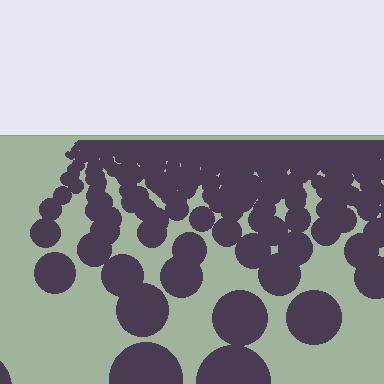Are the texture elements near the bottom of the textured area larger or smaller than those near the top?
Larger. Near the bottom, elements are closer to the viewer and appear at a bigger on-screen size.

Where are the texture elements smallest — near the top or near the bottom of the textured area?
Near the top.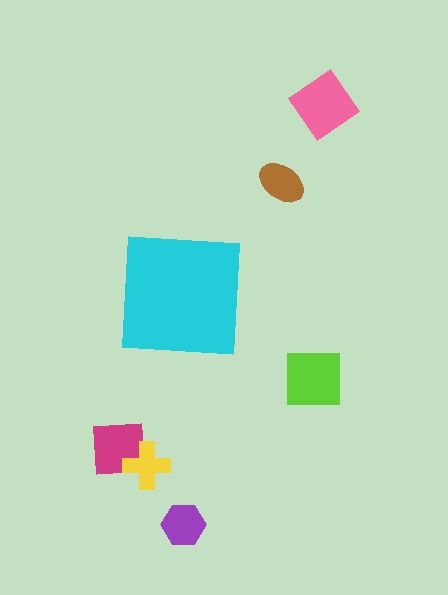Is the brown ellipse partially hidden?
No, the brown ellipse is fully visible.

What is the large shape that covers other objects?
A cyan square.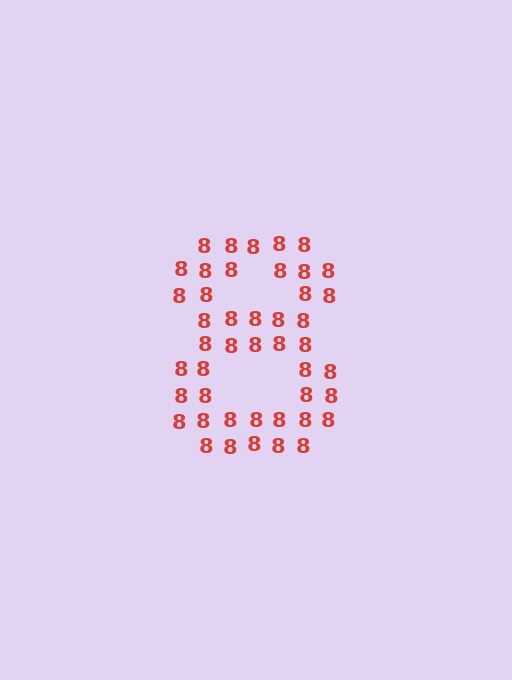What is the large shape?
The large shape is the digit 8.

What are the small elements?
The small elements are digit 8's.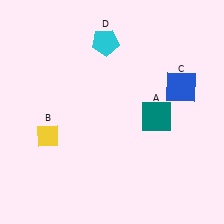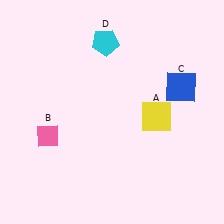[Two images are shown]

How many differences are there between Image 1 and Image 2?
There are 2 differences between the two images.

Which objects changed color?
A changed from teal to yellow. B changed from yellow to pink.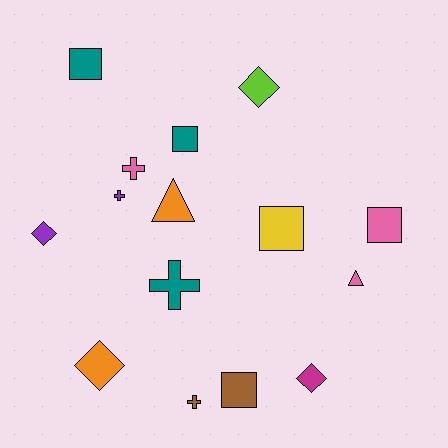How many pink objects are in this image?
There are 3 pink objects.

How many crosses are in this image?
There are 4 crosses.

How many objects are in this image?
There are 15 objects.